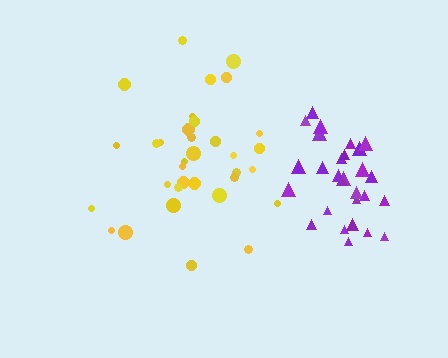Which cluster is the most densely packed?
Purple.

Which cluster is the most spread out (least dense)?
Yellow.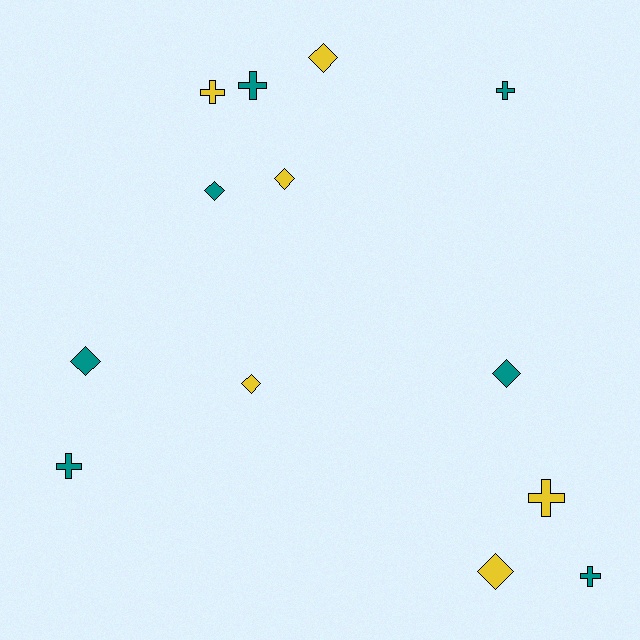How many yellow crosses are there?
There are 2 yellow crosses.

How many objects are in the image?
There are 13 objects.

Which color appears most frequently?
Teal, with 7 objects.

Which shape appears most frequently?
Diamond, with 7 objects.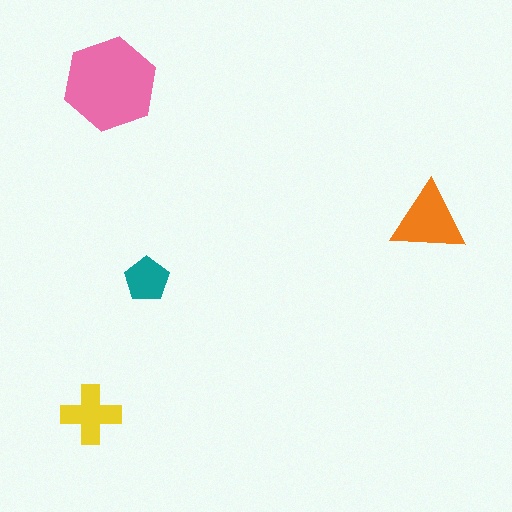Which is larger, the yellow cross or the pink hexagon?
The pink hexagon.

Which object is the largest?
The pink hexagon.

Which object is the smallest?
The teal pentagon.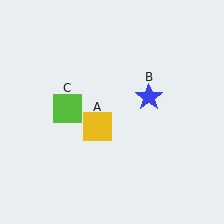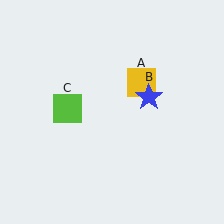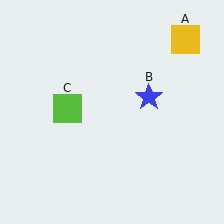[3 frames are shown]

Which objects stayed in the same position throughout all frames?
Blue star (object B) and lime square (object C) remained stationary.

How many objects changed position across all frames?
1 object changed position: yellow square (object A).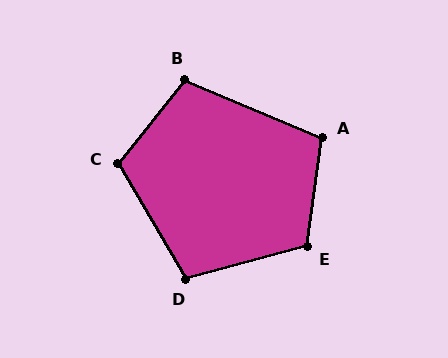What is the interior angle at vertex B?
Approximately 106 degrees (obtuse).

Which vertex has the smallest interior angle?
A, at approximately 105 degrees.